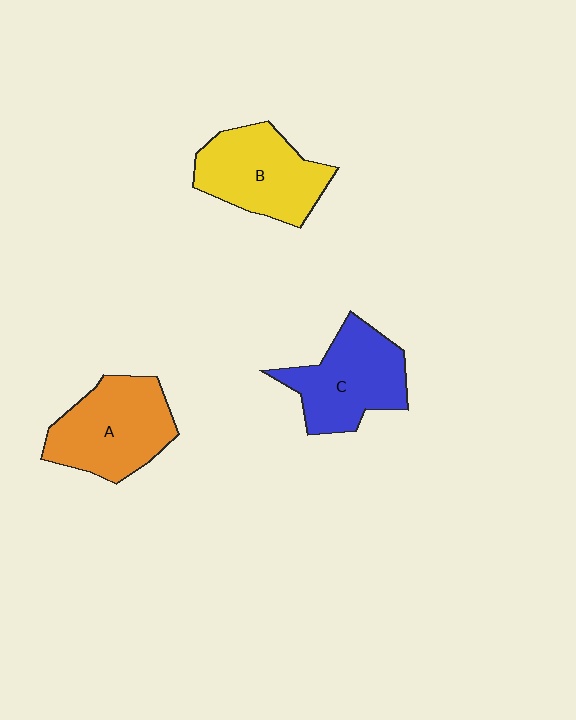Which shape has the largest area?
Shape A (orange).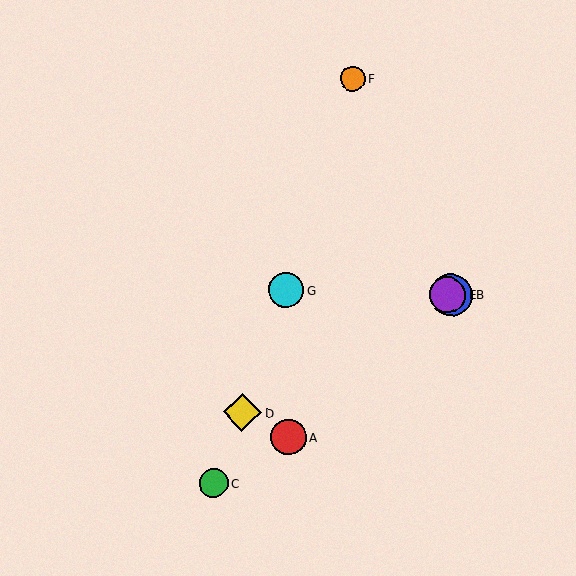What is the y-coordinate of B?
Object B is at y≈295.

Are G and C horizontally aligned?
No, G is at y≈290 and C is at y≈483.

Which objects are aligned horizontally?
Objects B, E, G are aligned horizontally.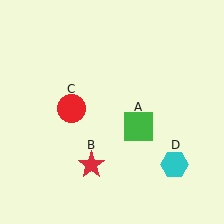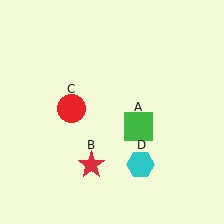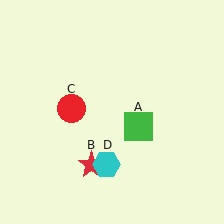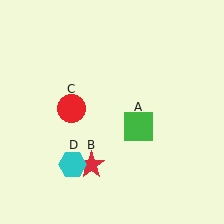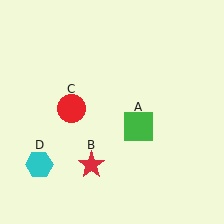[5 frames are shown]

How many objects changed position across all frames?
1 object changed position: cyan hexagon (object D).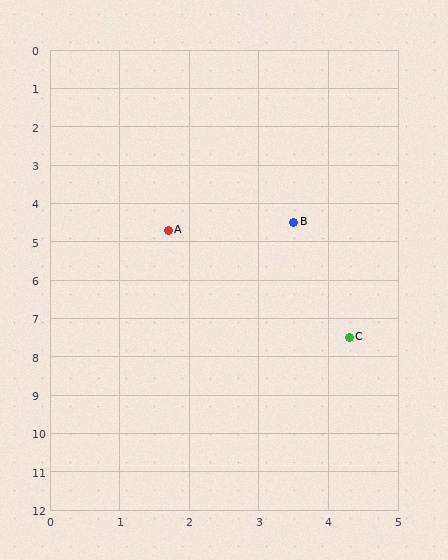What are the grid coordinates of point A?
Point A is at approximately (1.7, 4.7).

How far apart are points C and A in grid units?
Points C and A are about 3.8 grid units apart.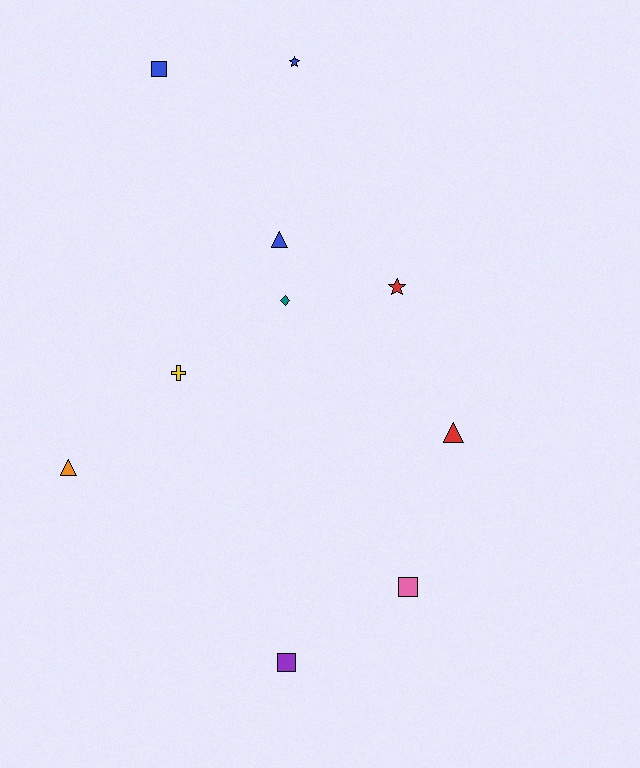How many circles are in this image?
There are no circles.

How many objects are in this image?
There are 10 objects.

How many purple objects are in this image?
There is 1 purple object.